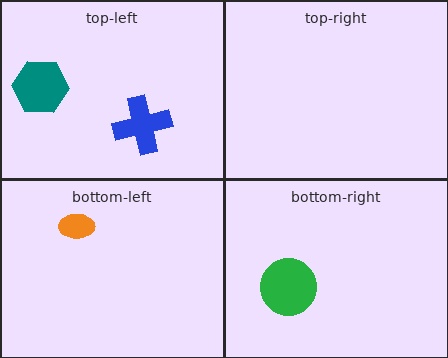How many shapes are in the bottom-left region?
1.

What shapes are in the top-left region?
The blue cross, the teal hexagon.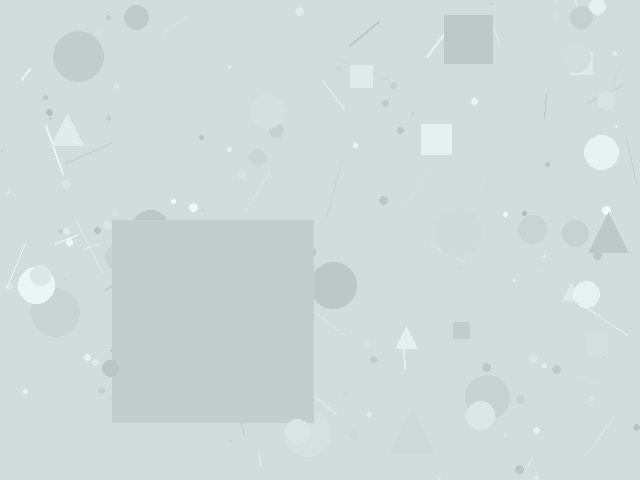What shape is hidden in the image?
A square is hidden in the image.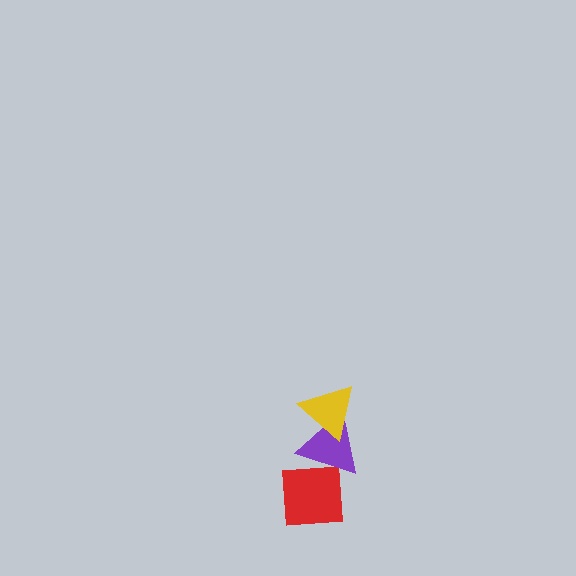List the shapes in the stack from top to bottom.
From top to bottom: the yellow triangle, the purple triangle, the red square.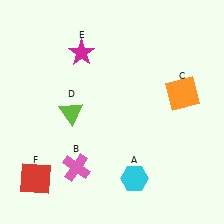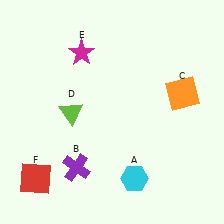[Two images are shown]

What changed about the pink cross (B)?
In Image 1, B is pink. In Image 2, it changed to purple.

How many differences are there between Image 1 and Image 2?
There is 1 difference between the two images.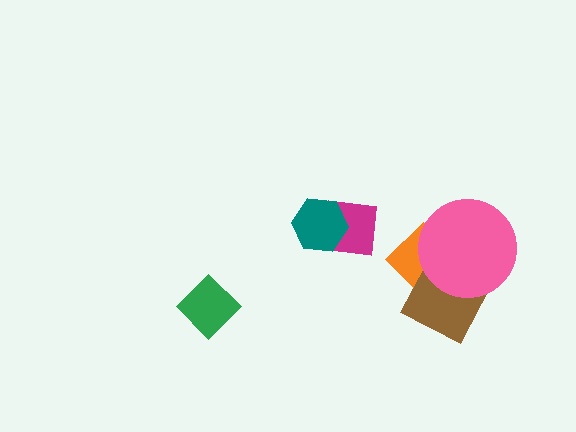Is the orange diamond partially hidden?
Yes, it is partially covered by another shape.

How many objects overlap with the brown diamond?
2 objects overlap with the brown diamond.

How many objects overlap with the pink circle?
2 objects overlap with the pink circle.